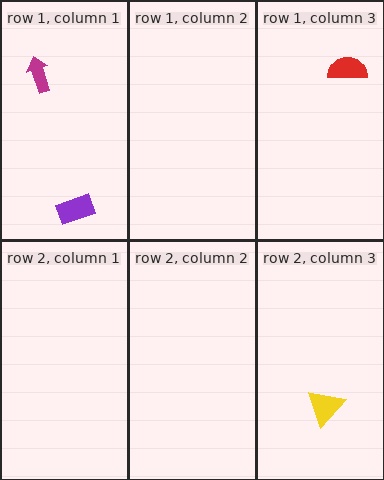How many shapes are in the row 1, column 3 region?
1.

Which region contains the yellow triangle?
The row 2, column 3 region.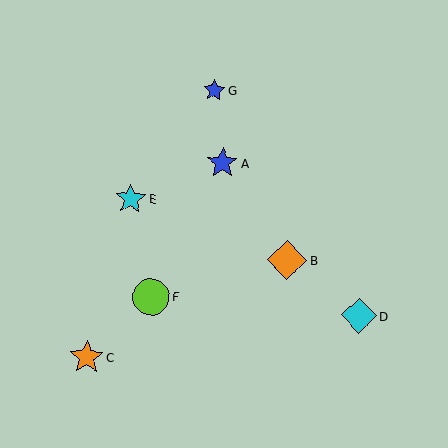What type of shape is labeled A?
Shape A is a blue star.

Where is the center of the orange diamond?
The center of the orange diamond is at (287, 260).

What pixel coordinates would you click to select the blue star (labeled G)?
Click at (214, 90) to select the blue star G.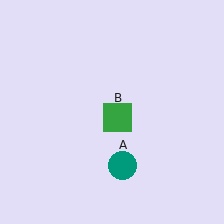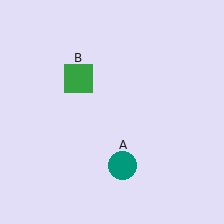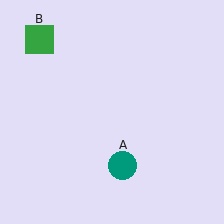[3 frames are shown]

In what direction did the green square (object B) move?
The green square (object B) moved up and to the left.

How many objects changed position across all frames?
1 object changed position: green square (object B).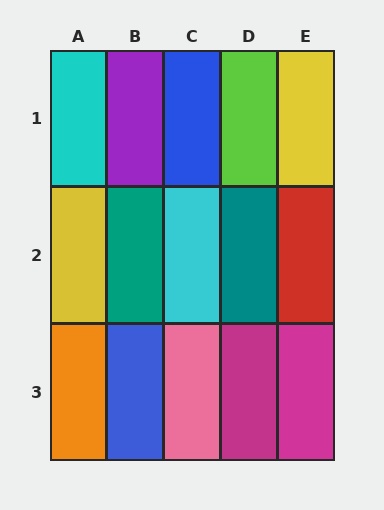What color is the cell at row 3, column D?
Magenta.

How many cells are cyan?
2 cells are cyan.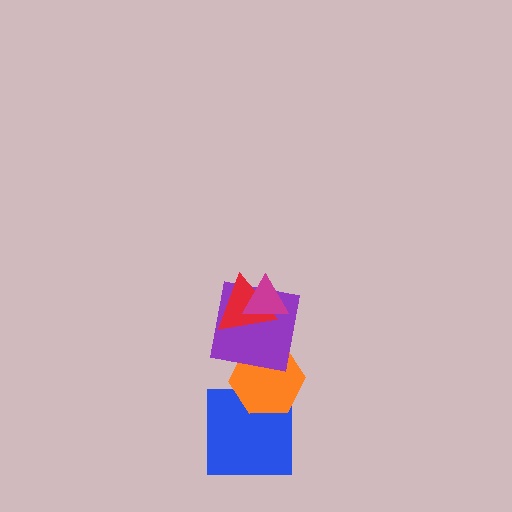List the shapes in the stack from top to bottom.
From top to bottom: the magenta triangle, the red triangle, the purple square, the orange hexagon, the blue square.